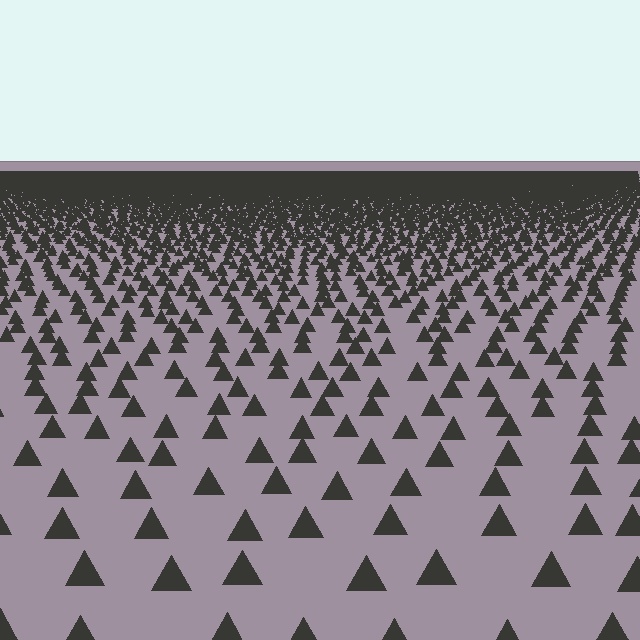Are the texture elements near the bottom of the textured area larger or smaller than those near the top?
Larger. Near the bottom, elements are closer to the viewer and appear at a bigger on-screen size.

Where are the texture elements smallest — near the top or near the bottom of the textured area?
Near the top.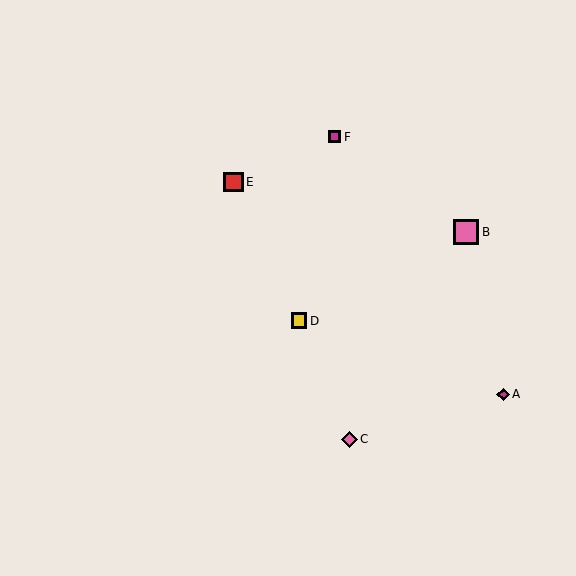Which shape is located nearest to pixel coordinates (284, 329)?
The yellow square (labeled D) at (299, 321) is nearest to that location.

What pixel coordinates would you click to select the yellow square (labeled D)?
Click at (299, 321) to select the yellow square D.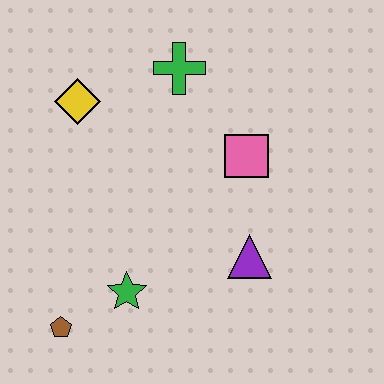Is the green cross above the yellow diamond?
Yes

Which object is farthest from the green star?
The green cross is farthest from the green star.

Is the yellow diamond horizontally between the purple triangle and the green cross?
No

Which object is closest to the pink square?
The purple triangle is closest to the pink square.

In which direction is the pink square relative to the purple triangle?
The pink square is above the purple triangle.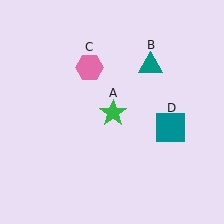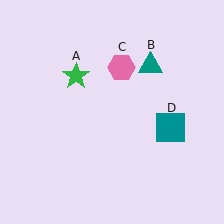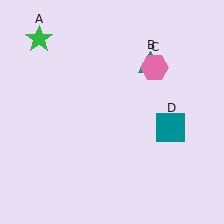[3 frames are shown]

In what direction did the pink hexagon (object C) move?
The pink hexagon (object C) moved right.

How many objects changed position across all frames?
2 objects changed position: green star (object A), pink hexagon (object C).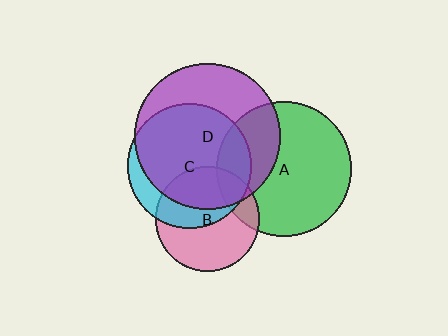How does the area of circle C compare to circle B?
Approximately 1.4 times.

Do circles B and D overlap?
Yes.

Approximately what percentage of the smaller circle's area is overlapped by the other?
Approximately 30%.